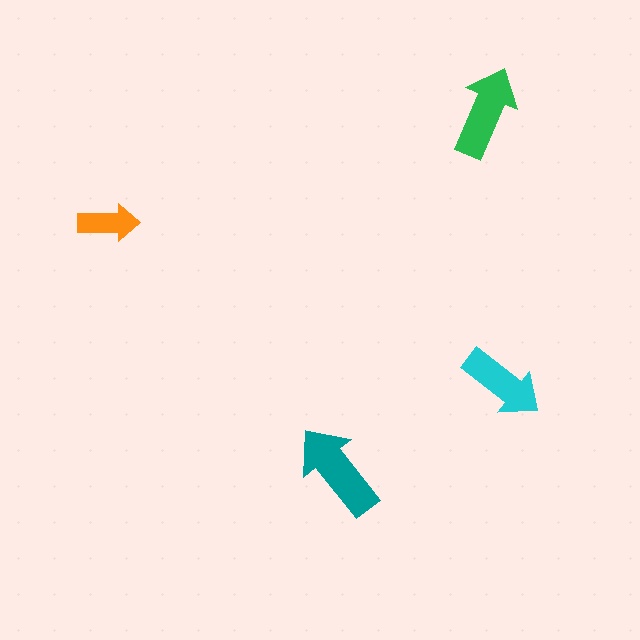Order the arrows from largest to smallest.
the teal one, the green one, the cyan one, the orange one.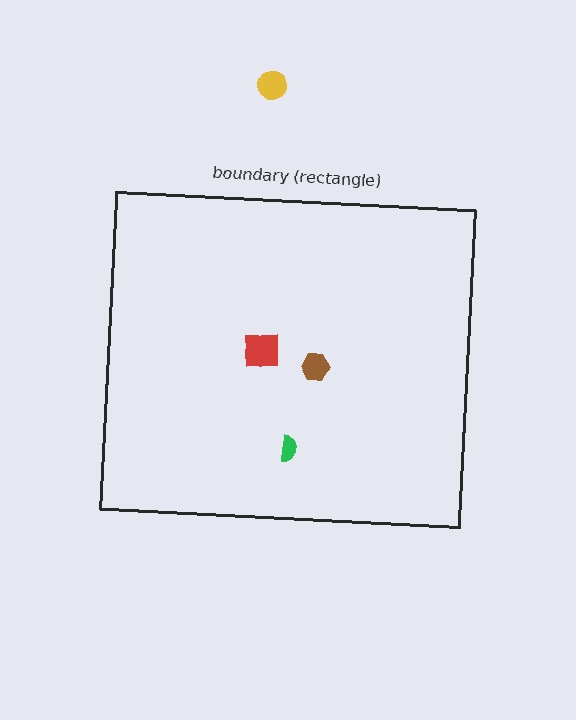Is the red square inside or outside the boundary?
Inside.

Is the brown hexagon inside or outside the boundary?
Inside.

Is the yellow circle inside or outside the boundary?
Outside.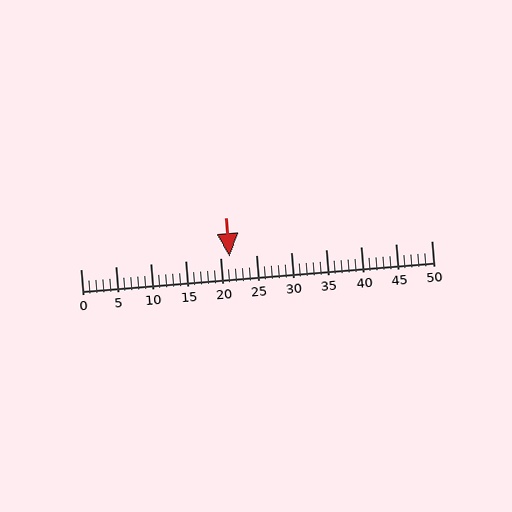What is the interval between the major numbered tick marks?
The major tick marks are spaced 5 units apart.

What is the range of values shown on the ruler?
The ruler shows values from 0 to 50.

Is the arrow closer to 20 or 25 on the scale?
The arrow is closer to 20.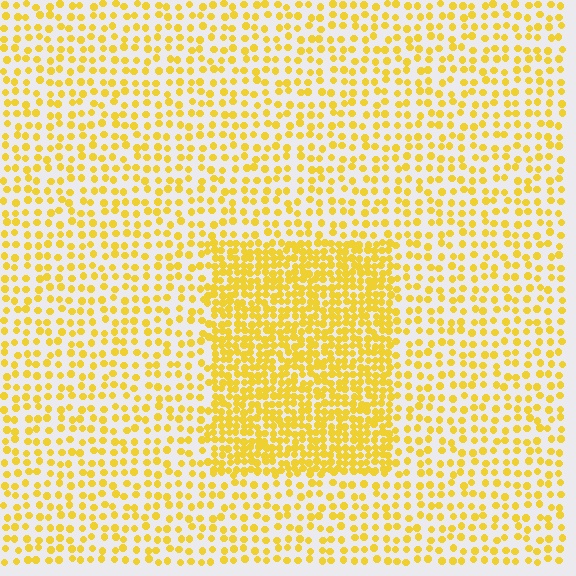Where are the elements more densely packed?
The elements are more densely packed inside the rectangle boundary.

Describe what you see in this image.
The image contains small yellow elements arranged at two different densities. A rectangle-shaped region is visible where the elements are more densely packed than the surrounding area.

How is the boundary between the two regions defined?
The boundary is defined by a change in element density (approximately 2.2x ratio). All elements are the same color, size, and shape.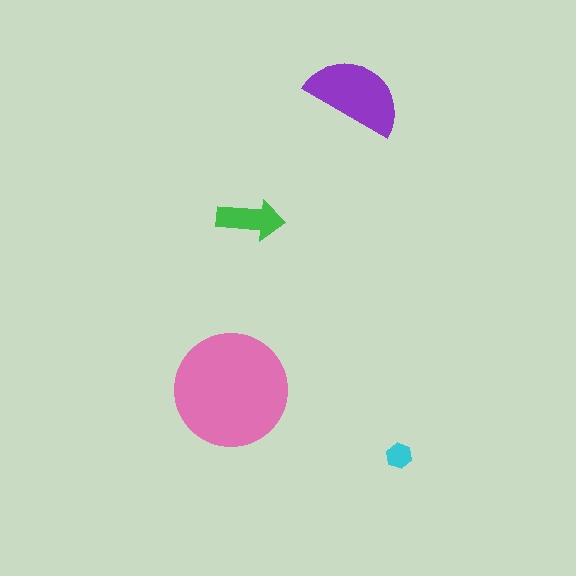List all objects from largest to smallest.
The pink circle, the purple semicircle, the green arrow, the cyan hexagon.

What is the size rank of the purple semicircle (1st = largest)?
2nd.